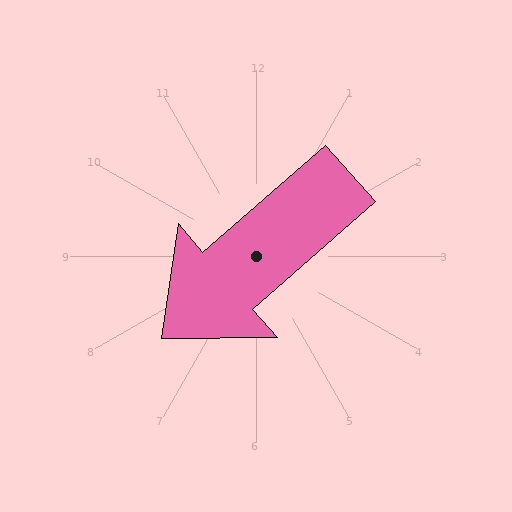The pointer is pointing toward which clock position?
Roughly 8 o'clock.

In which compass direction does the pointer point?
Southwest.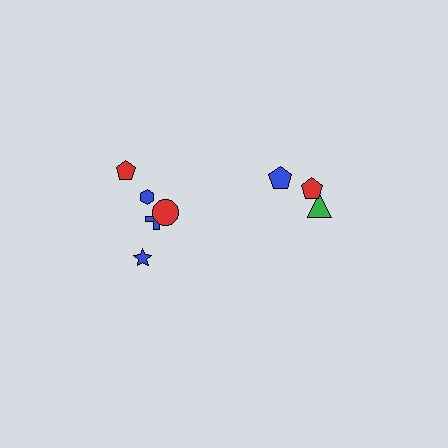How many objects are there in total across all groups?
There are 8 objects.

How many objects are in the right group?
There are 3 objects.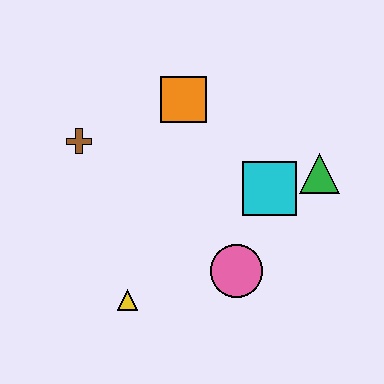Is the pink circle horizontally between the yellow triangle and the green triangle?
Yes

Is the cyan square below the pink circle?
No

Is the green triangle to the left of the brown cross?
No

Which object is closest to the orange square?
The brown cross is closest to the orange square.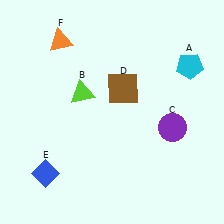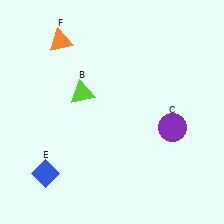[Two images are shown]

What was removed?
The cyan pentagon (A), the brown square (D) were removed in Image 2.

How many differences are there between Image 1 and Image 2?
There are 2 differences between the two images.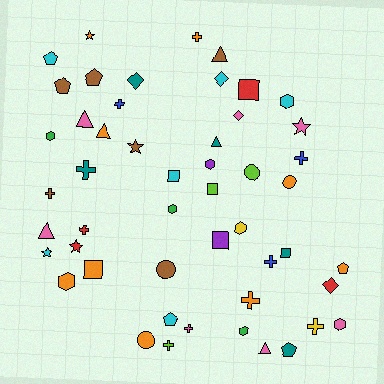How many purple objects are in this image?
There are 2 purple objects.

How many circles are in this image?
There are 4 circles.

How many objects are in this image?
There are 50 objects.